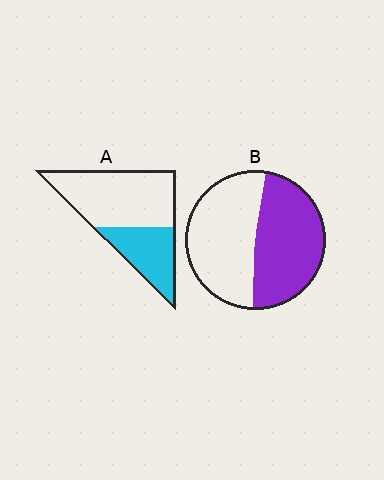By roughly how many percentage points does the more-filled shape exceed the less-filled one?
By roughly 15 percentage points (B over A).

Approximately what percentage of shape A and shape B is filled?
A is approximately 35% and B is approximately 50%.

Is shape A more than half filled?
No.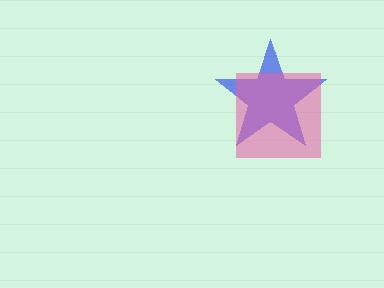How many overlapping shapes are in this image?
There are 2 overlapping shapes in the image.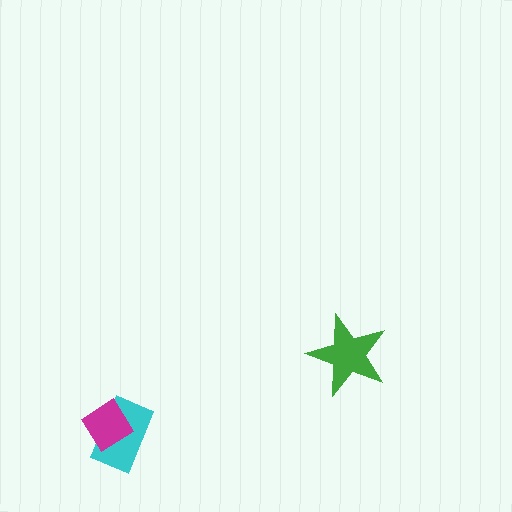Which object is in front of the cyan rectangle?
The magenta diamond is in front of the cyan rectangle.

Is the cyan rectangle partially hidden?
Yes, it is partially covered by another shape.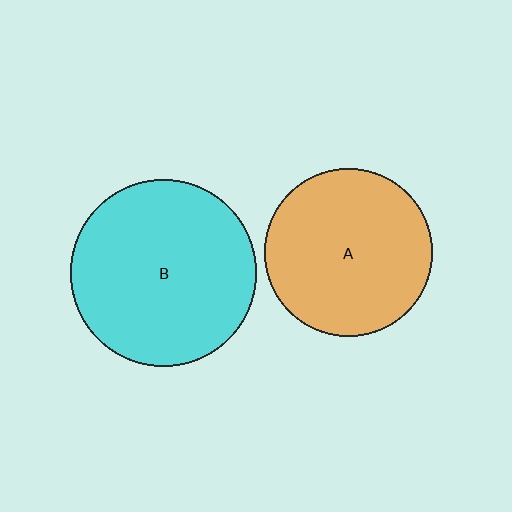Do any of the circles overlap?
No, none of the circles overlap.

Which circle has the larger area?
Circle B (cyan).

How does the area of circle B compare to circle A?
Approximately 1.2 times.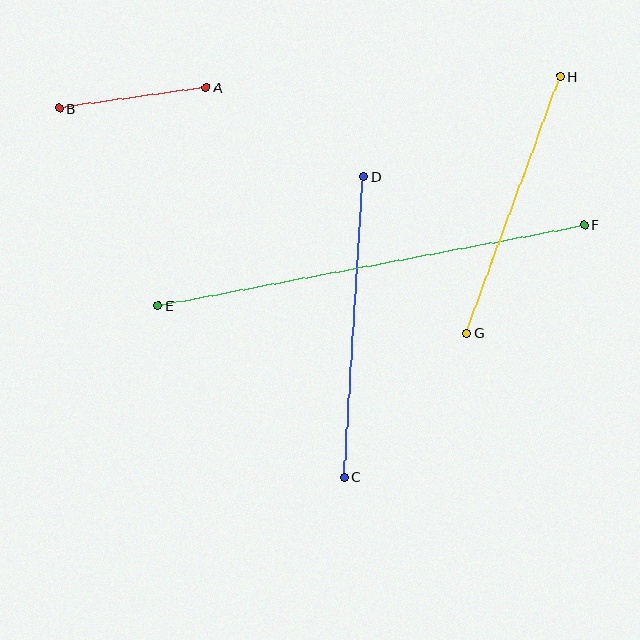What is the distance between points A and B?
The distance is approximately 149 pixels.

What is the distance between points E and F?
The distance is approximately 434 pixels.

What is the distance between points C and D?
The distance is approximately 301 pixels.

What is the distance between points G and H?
The distance is approximately 273 pixels.